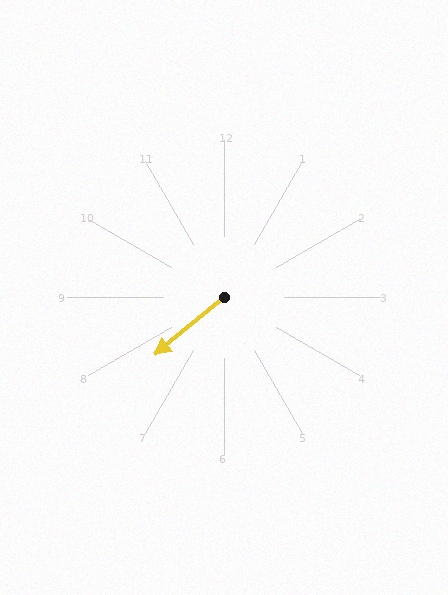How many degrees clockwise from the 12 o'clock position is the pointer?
Approximately 231 degrees.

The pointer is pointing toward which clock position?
Roughly 8 o'clock.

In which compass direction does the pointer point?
Southwest.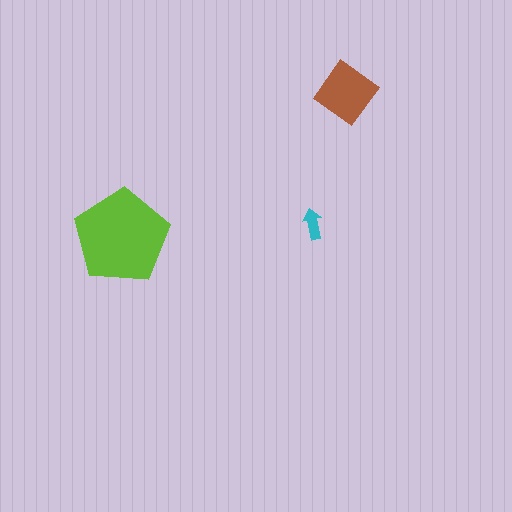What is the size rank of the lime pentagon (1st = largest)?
1st.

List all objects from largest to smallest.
The lime pentagon, the brown diamond, the cyan arrow.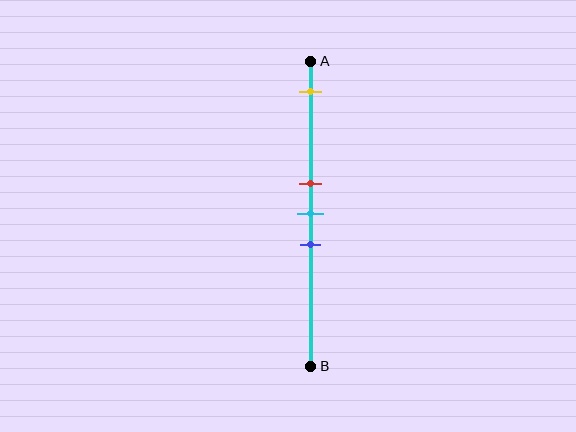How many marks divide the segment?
There are 4 marks dividing the segment.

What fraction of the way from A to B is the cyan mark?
The cyan mark is approximately 50% (0.5) of the way from A to B.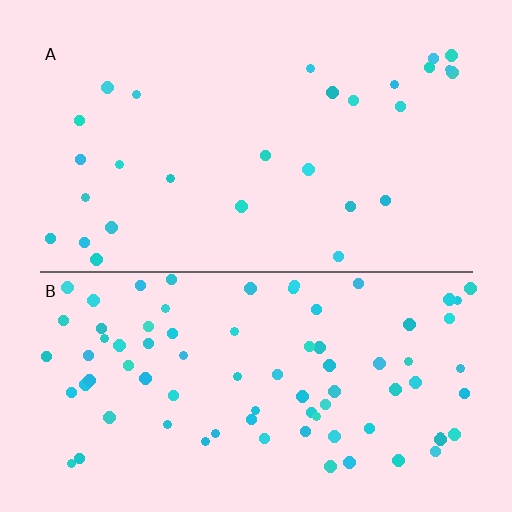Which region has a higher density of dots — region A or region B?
B (the bottom).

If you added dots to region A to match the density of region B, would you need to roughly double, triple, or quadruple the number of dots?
Approximately triple.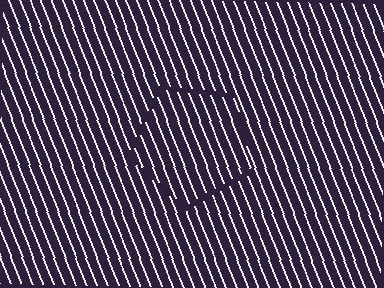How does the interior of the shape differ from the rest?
The interior of the shape contains the same grating, shifted by half a period — the contour is defined by the phase discontinuity where line-ends from the inner and outer gratings abut.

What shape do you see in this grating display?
An illusory pentagon. The interior of the shape contains the same grating, shifted by half a period — the contour is defined by the phase discontinuity where line-ends from the inner and outer gratings abut.